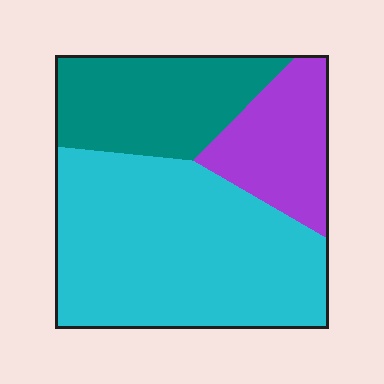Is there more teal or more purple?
Teal.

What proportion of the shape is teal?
Teal covers 25% of the shape.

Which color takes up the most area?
Cyan, at roughly 55%.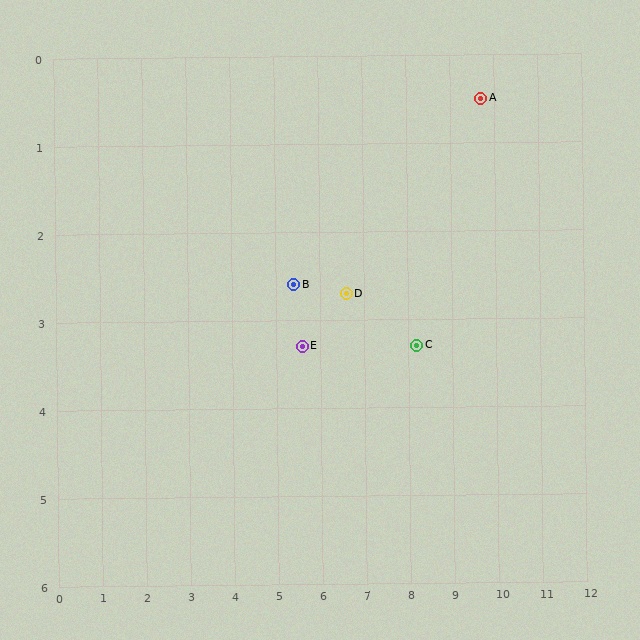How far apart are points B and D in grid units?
Points B and D are about 1.2 grid units apart.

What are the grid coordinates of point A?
Point A is at approximately (9.7, 0.5).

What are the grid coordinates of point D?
Point D is at approximately (6.6, 2.7).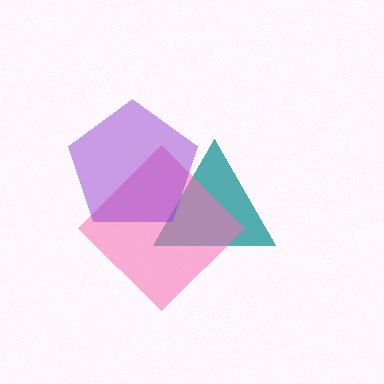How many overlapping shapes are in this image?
There are 3 overlapping shapes in the image.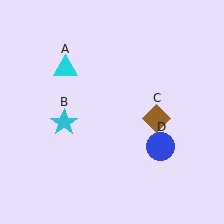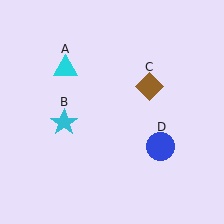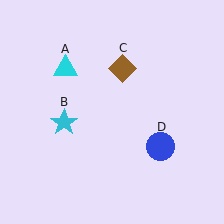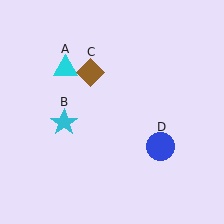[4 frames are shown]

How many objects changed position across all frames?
1 object changed position: brown diamond (object C).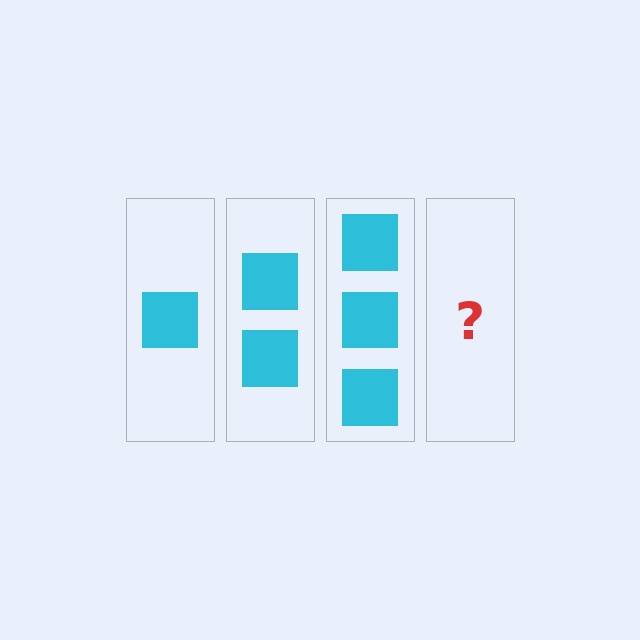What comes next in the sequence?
The next element should be 4 squares.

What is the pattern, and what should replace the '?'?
The pattern is that each step adds one more square. The '?' should be 4 squares.